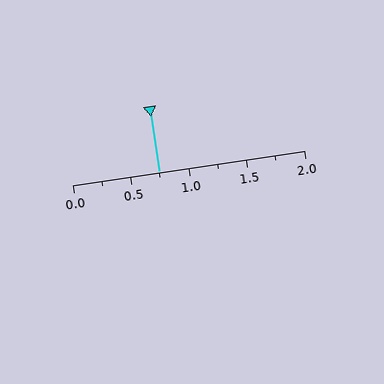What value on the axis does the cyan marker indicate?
The marker indicates approximately 0.75.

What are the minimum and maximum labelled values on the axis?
The axis runs from 0.0 to 2.0.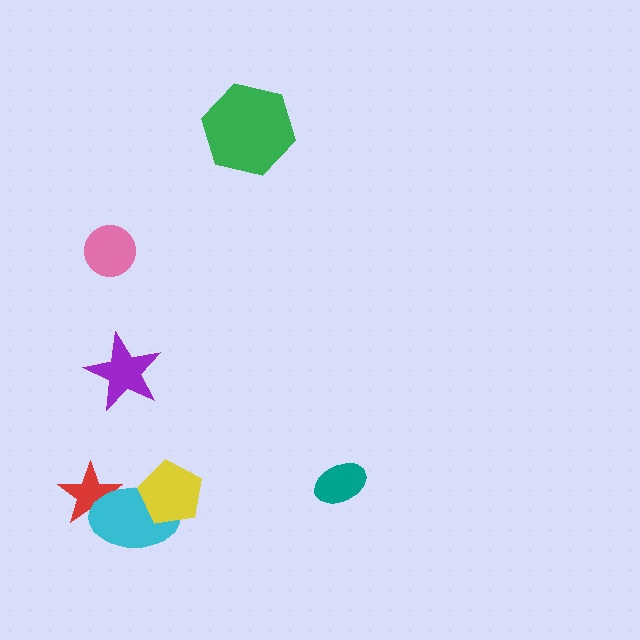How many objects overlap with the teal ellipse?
0 objects overlap with the teal ellipse.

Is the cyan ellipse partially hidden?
Yes, it is partially covered by another shape.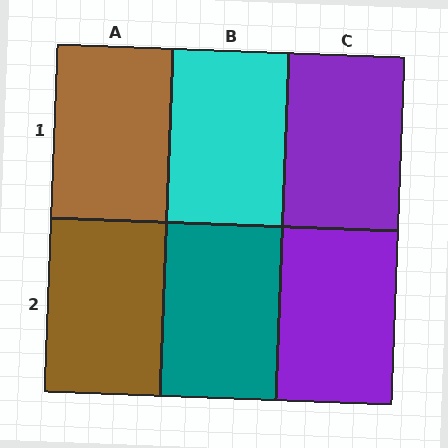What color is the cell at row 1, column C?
Purple.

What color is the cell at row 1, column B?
Cyan.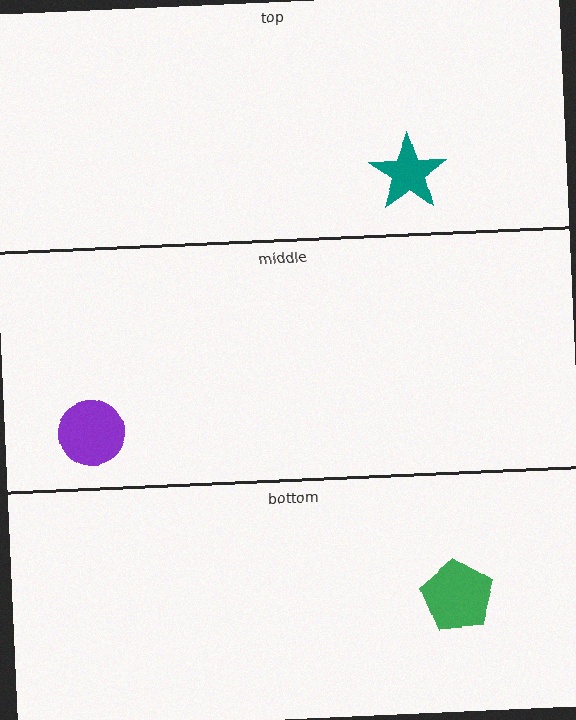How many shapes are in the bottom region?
1.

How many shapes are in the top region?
1.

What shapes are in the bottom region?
The green pentagon.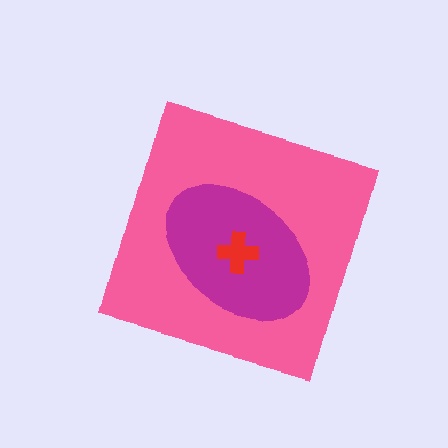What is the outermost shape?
The pink diamond.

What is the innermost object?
The red cross.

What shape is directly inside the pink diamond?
The magenta ellipse.